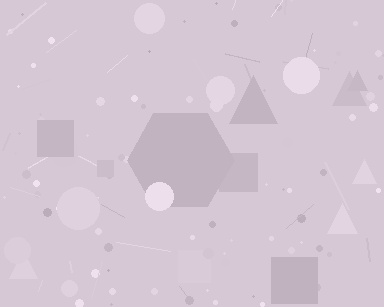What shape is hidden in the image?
A hexagon is hidden in the image.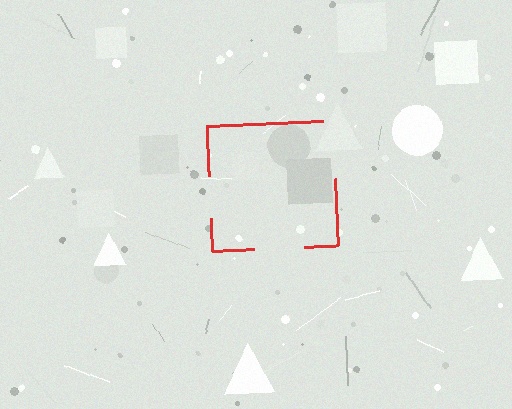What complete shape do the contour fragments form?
The contour fragments form a square.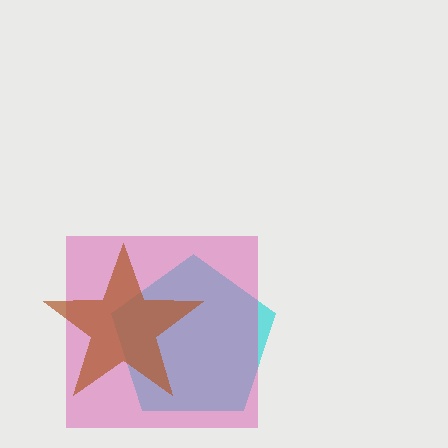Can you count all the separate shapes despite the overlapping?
Yes, there are 3 separate shapes.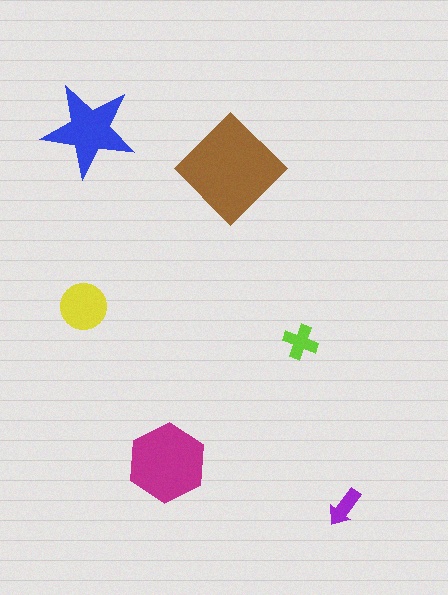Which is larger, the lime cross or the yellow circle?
The yellow circle.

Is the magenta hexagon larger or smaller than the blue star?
Larger.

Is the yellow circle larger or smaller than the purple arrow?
Larger.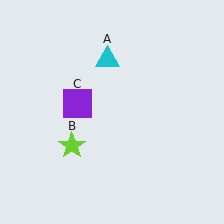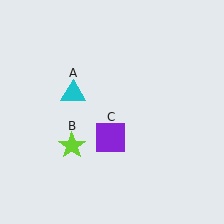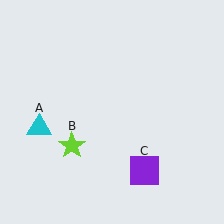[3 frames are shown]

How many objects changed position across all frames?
2 objects changed position: cyan triangle (object A), purple square (object C).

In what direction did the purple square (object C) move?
The purple square (object C) moved down and to the right.